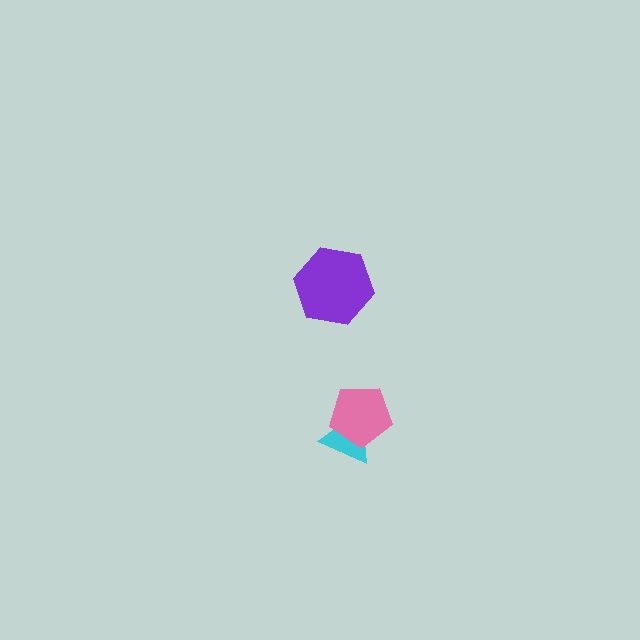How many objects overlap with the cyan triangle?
1 object overlaps with the cyan triangle.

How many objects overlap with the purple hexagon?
0 objects overlap with the purple hexagon.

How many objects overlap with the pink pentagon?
1 object overlaps with the pink pentagon.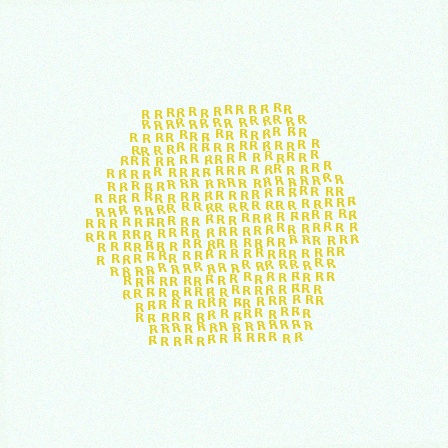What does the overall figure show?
The overall figure shows a hexagon.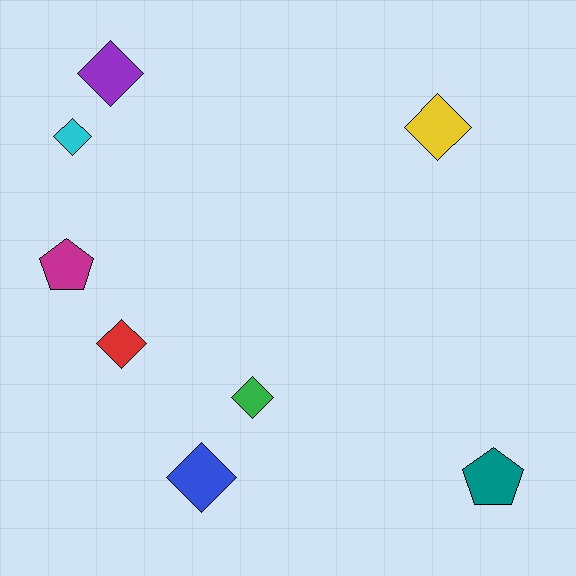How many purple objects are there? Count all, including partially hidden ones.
There is 1 purple object.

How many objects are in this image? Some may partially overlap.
There are 8 objects.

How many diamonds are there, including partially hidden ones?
There are 6 diamonds.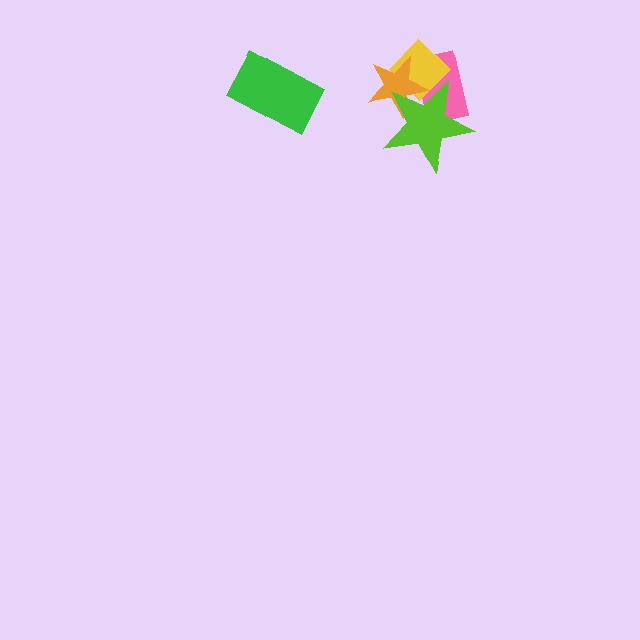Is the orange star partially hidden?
Yes, it is partially covered by another shape.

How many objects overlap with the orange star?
3 objects overlap with the orange star.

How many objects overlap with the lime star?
3 objects overlap with the lime star.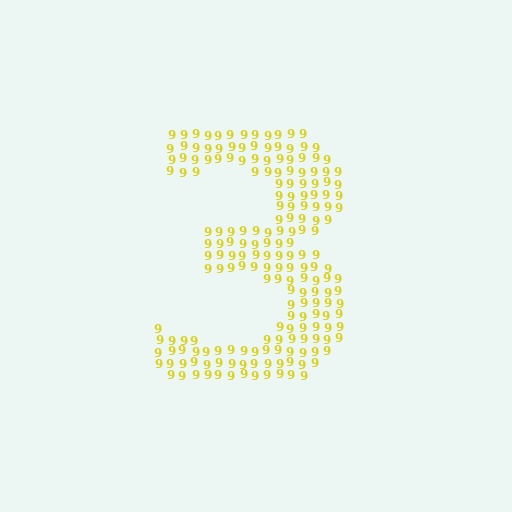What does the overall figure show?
The overall figure shows the digit 3.